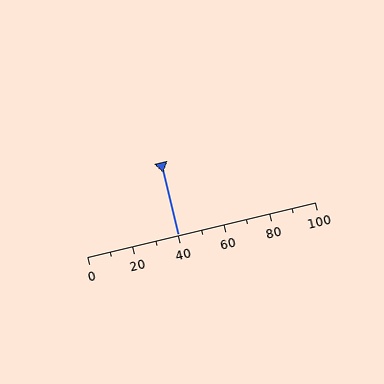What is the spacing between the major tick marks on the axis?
The major ticks are spaced 20 apart.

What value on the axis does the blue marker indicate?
The marker indicates approximately 40.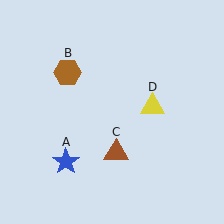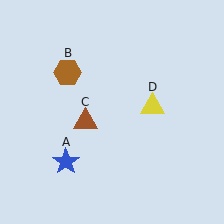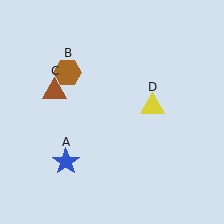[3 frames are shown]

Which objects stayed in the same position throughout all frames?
Blue star (object A) and brown hexagon (object B) and yellow triangle (object D) remained stationary.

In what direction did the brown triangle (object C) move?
The brown triangle (object C) moved up and to the left.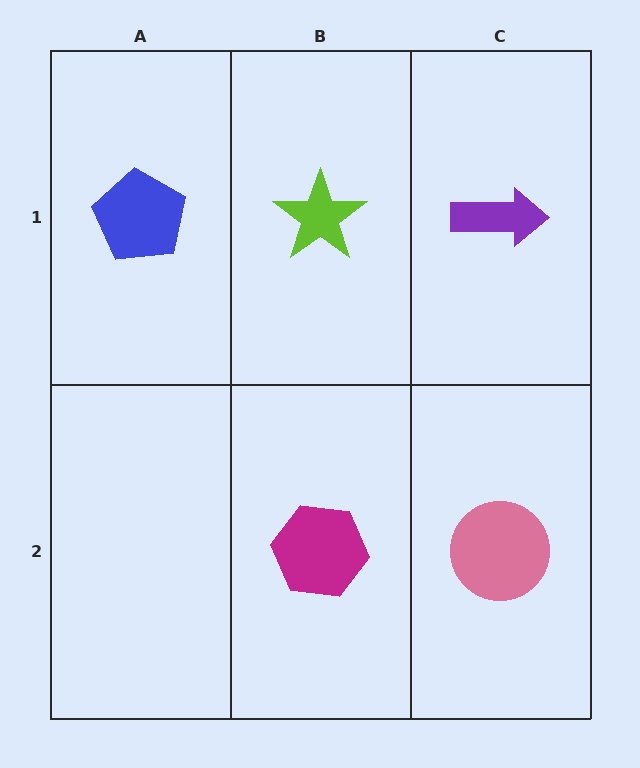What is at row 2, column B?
A magenta hexagon.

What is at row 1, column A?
A blue pentagon.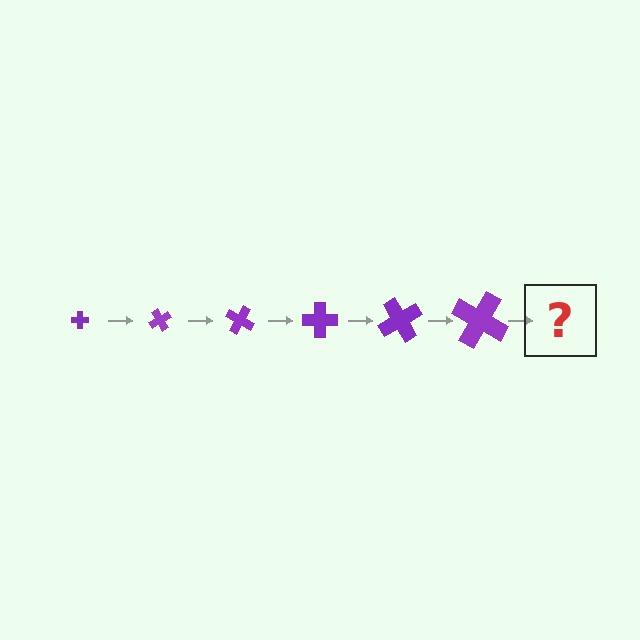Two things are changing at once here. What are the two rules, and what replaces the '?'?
The two rules are that the cross grows larger each step and it rotates 60 degrees each step. The '?' should be a cross, larger than the previous one and rotated 360 degrees from the start.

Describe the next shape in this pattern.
It should be a cross, larger than the previous one and rotated 360 degrees from the start.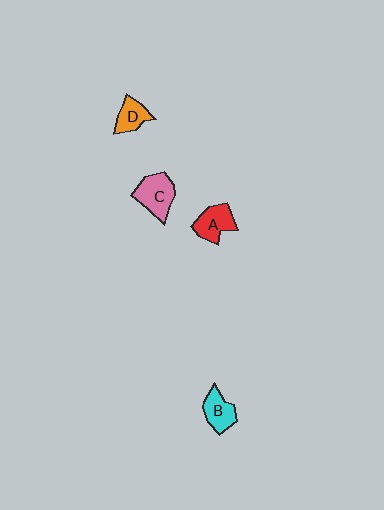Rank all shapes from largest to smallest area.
From largest to smallest: C (pink), A (red), B (cyan), D (orange).